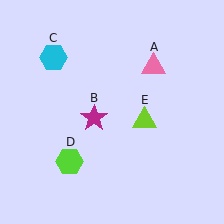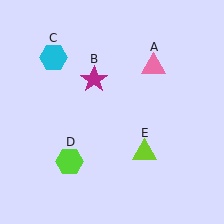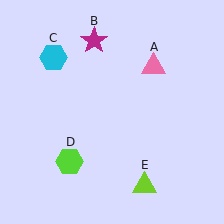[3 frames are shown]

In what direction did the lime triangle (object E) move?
The lime triangle (object E) moved down.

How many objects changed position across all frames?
2 objects changed position: magenta star (object B), lime triangle (object E).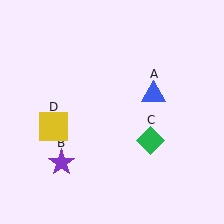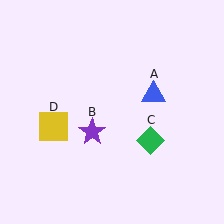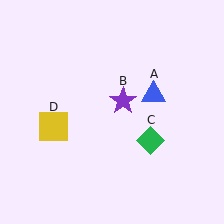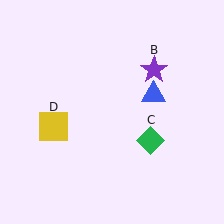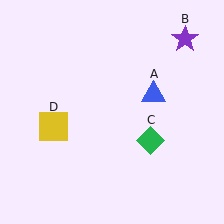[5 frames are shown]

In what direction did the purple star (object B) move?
The purple star (object B) moved up and to the right.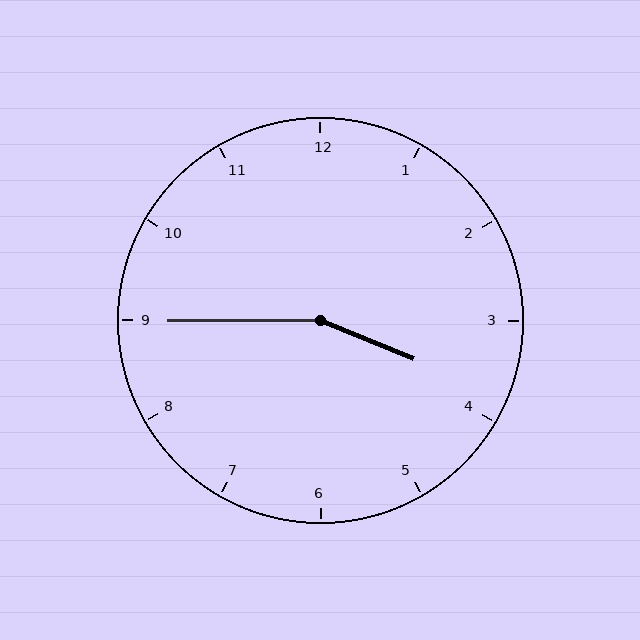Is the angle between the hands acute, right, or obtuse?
It is obtuse.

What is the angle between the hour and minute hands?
Approximately 158 degrees.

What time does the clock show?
3:45.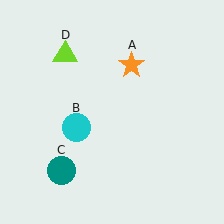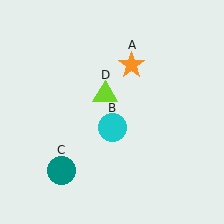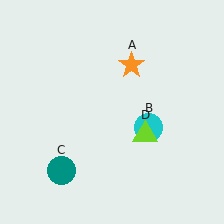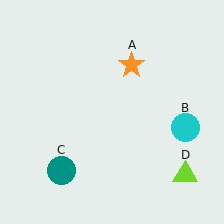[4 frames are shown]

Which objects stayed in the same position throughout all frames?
Orange star (object A) and teal circle (object C) remained stationary.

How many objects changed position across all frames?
2 objects changed position: cyan circle (object B), lime triangle (object D).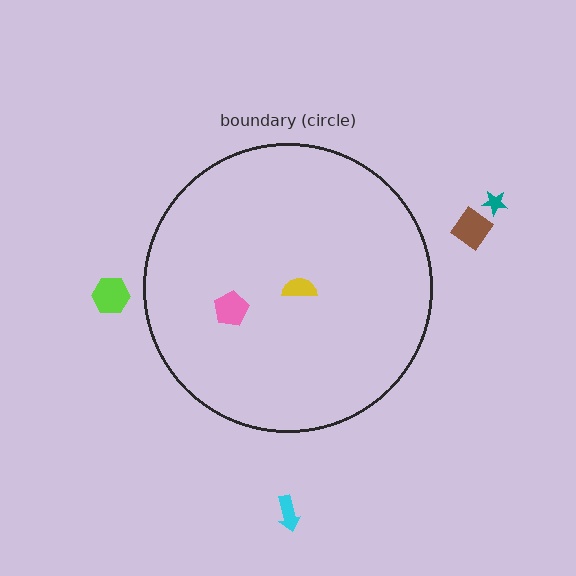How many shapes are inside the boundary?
2 inside, 4 outside.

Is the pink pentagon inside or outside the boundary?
Inside.